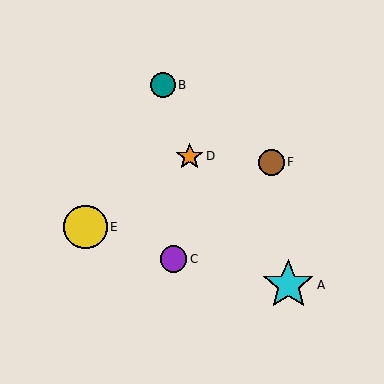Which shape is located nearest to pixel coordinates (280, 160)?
The brown circle (labeled F) at (271, 162) is nearest to that location.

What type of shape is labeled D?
Shape D is an orange star.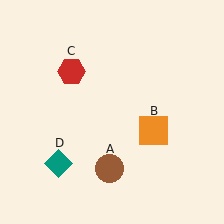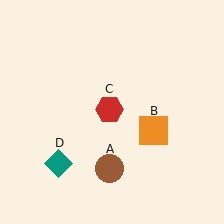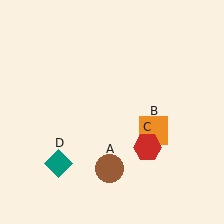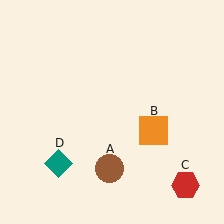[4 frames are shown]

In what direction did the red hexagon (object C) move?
The red hexagon (object C) moved down and to the right.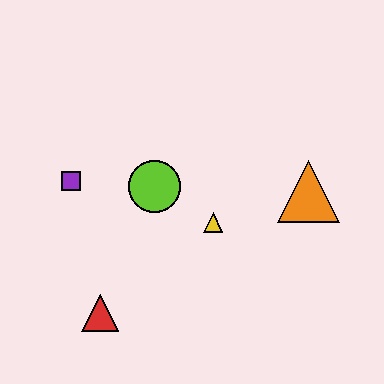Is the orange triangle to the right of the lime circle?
Yes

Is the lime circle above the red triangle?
Yes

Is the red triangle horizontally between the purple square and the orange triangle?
Yes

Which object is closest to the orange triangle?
The yellow triangle is closest to the orange triangle.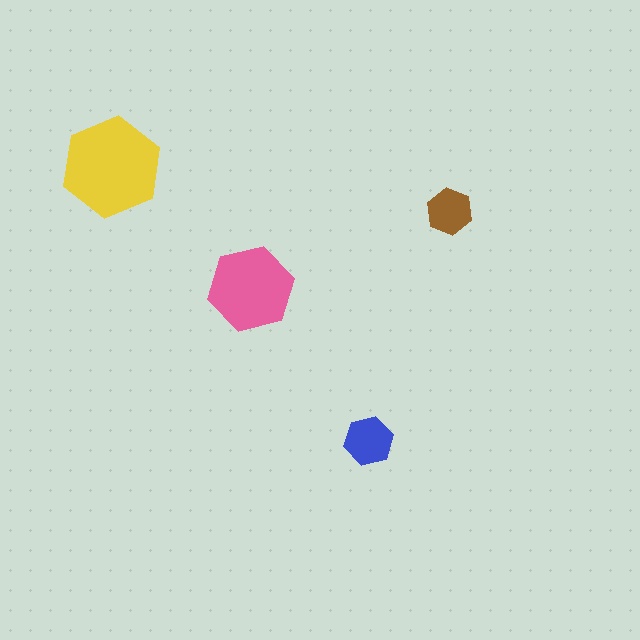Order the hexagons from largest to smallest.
the yellow one, the pink one, the blue one, the brown one.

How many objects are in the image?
There are 4 objects in the image.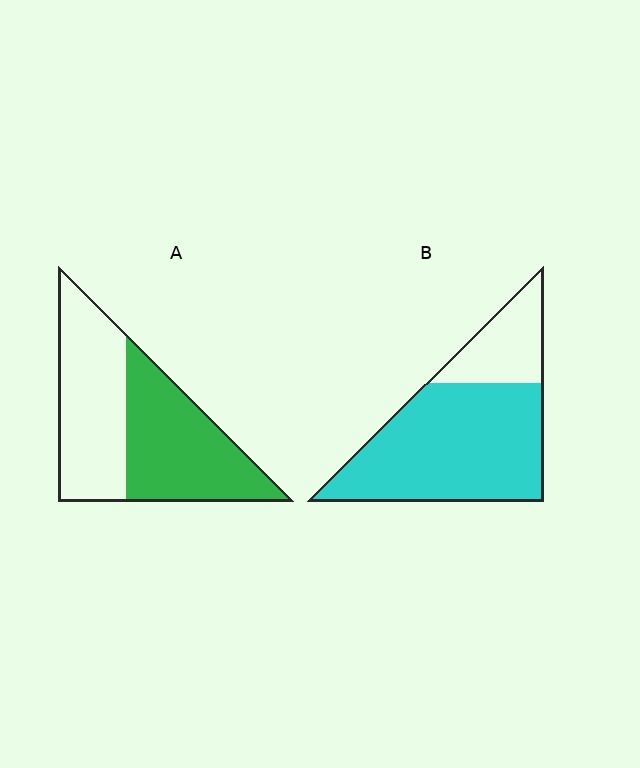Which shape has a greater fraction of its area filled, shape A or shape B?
Shape B.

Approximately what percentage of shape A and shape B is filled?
A is approximately 50% and B is approximately 75%.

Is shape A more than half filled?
Roughly half.